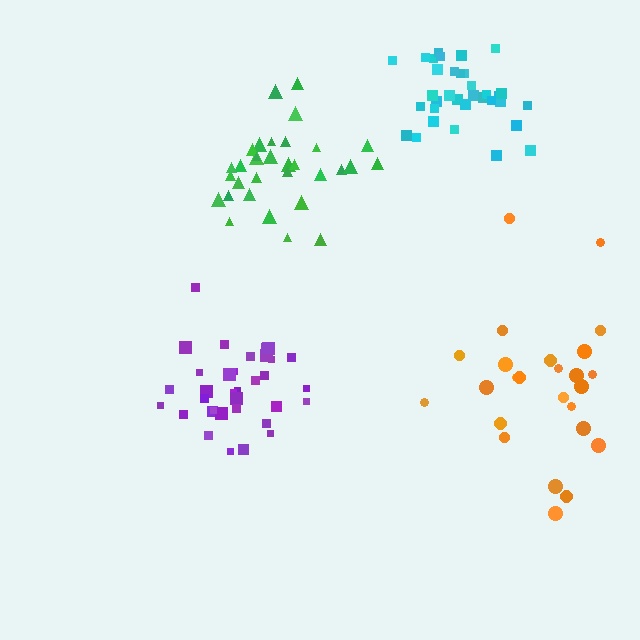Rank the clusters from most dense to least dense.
cyan, green, purple, orange.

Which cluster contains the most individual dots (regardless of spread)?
Purple (34).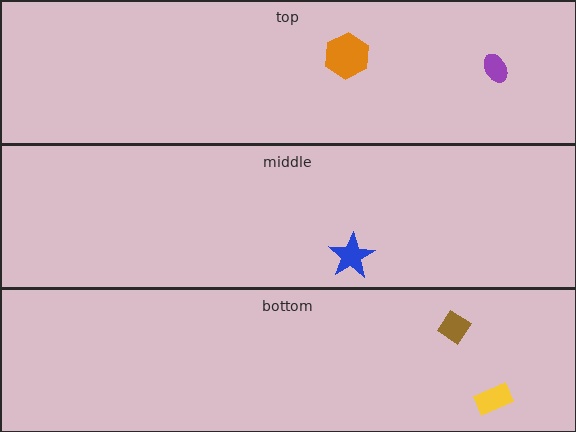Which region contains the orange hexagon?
The top region.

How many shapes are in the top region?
2.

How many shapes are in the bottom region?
2.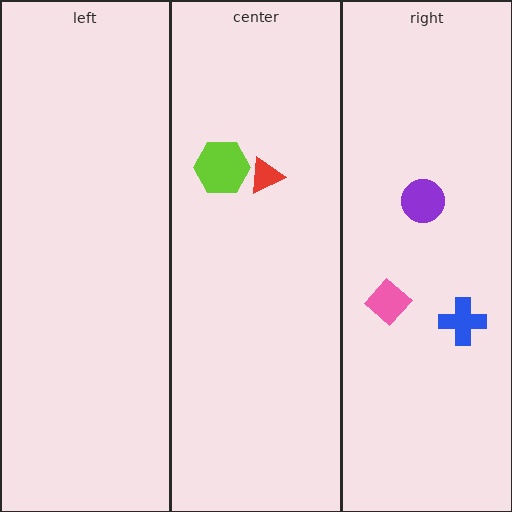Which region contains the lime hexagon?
The center region.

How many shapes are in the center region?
2.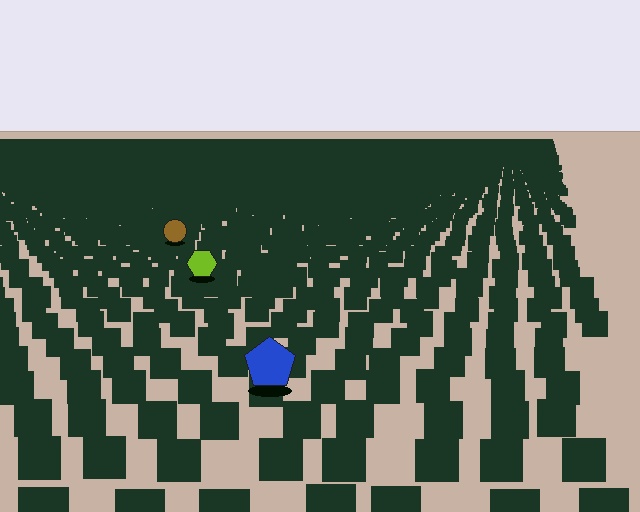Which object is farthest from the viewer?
The brown circle is farthest from the viewer. It appears smaller and the ground texture around it is denser.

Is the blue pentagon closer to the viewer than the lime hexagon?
Yes. The blue pentagon is closer — you can tell from the texture gradient: the ground texture is coarser near it.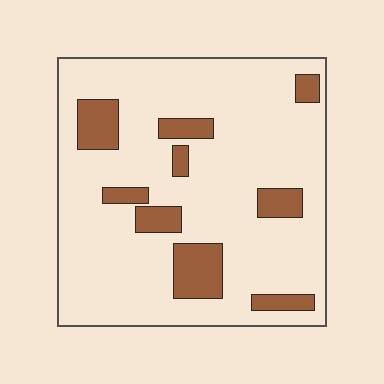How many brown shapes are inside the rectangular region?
9.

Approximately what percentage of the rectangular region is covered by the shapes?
Approximately 15%.